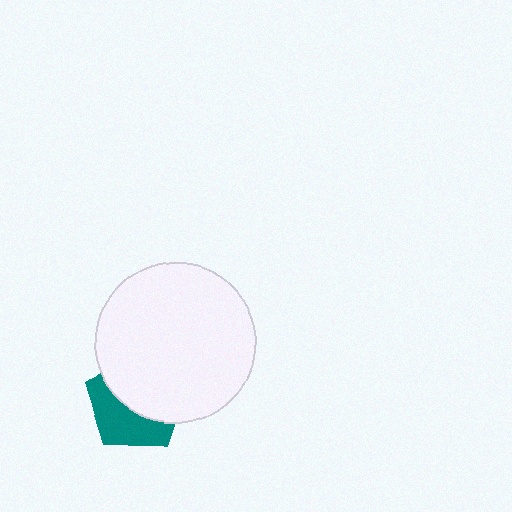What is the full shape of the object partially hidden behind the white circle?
The partially hidden object is a teal pentagon.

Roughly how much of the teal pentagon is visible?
A small part of it is visible (roughly 44%).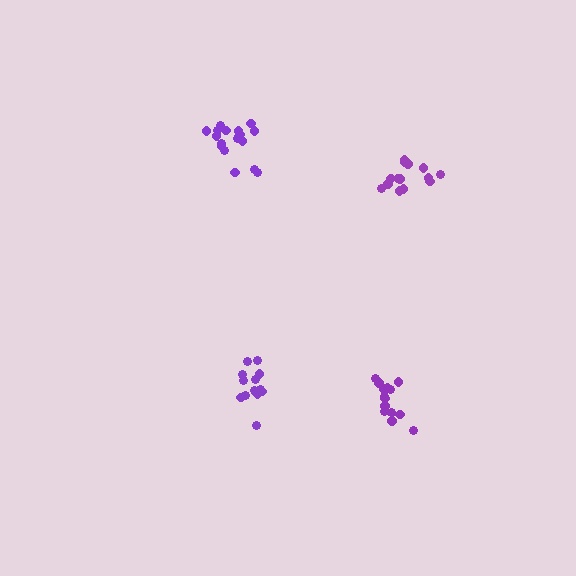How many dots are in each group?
Group 1: 17 dots, Group 2: 14 dots, Group 3: 14 dots, Group 4: 14 dots (59 total).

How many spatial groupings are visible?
There are 4 spatial groupings.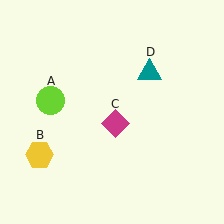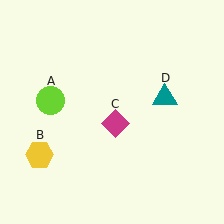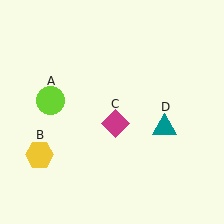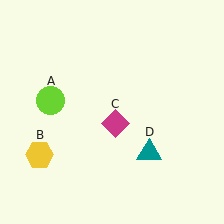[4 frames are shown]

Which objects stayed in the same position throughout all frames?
Lime circle (object A) and yellow hexagon (object B) and magenta diamond (object C) remained stationary.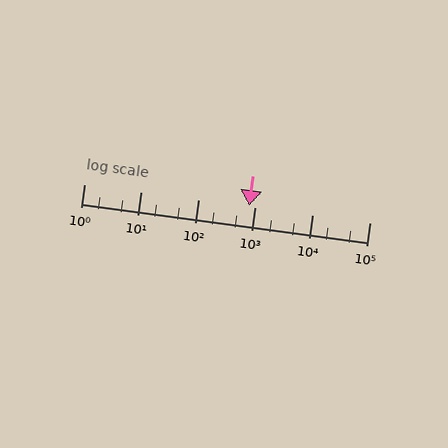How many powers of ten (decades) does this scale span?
The scale spans 5 decades, from 1 to 100000.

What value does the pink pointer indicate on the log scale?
The pointer indicates approximately 780.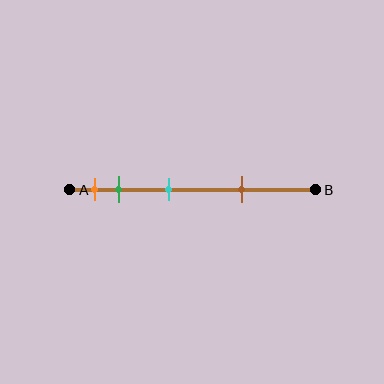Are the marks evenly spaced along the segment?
No, the marks are not evenly spaced.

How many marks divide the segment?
There are 4 marks dividing the segment.